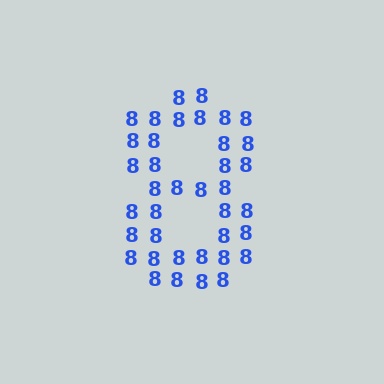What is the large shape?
The large shape is the digit 8.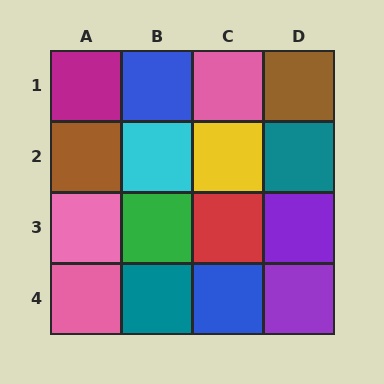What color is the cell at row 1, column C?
Pink.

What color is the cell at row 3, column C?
Red.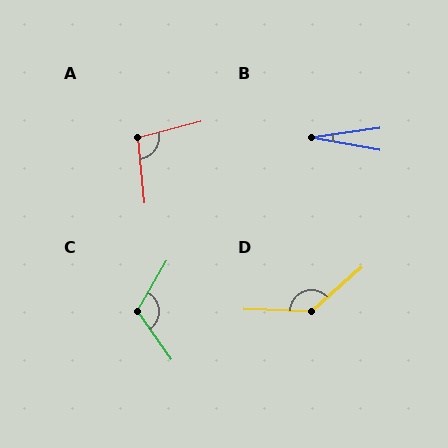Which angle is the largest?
D, at approximately 136 degrees.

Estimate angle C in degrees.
Approximately 114 degrees.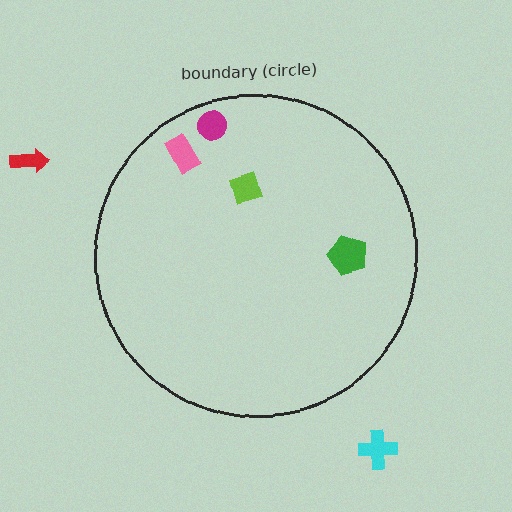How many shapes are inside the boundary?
4 inside, 2 outside.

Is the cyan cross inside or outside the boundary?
Outside.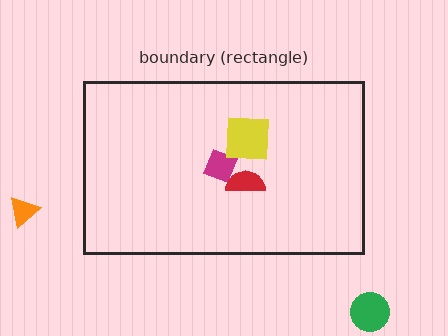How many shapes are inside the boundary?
3 inside, 2 outside.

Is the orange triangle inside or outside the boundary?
Outside.